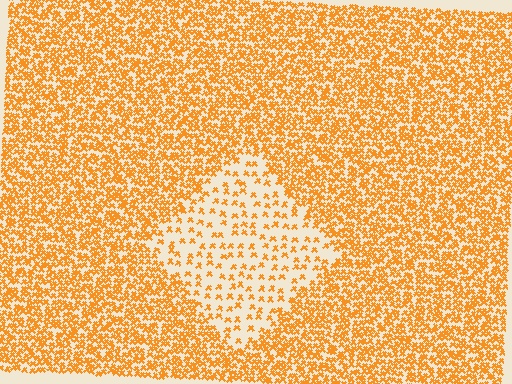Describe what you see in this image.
The image contains small orange elements arranged at two different densities. A diamond-shaped region is visible where the elements are less densely packed than the surrounding area.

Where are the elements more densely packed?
The elements are more densely packed outside the diamond boundary.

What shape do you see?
I see a diamond.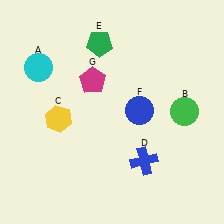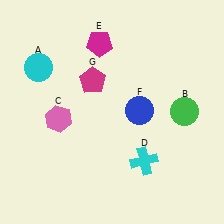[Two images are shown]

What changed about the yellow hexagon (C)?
In Image 1, C is yellow. In Image 2, it changed to pink.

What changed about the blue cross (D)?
In Image 1, D is blue. In Image 2, it changed to cyan.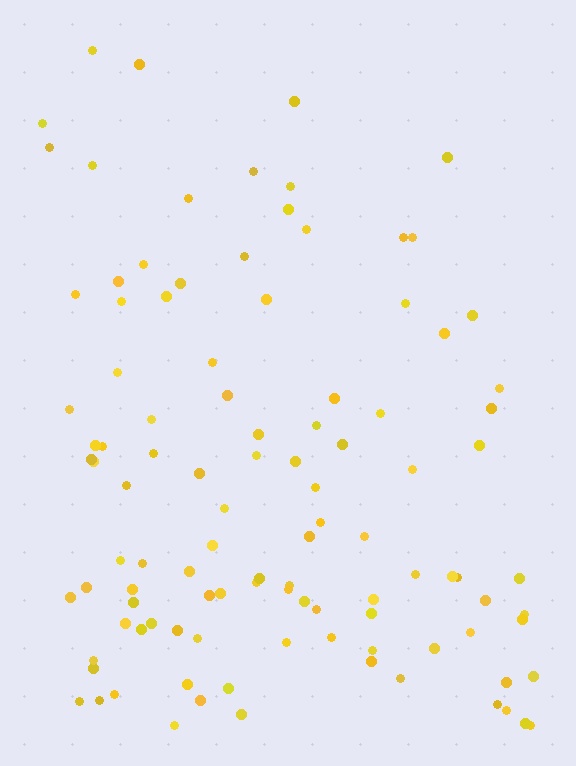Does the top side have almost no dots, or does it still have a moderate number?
Still a moderate number, just noticeably fewer than the bottom.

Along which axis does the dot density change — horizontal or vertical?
Vertical.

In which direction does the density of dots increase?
From top to bottom, with the bottom side densest.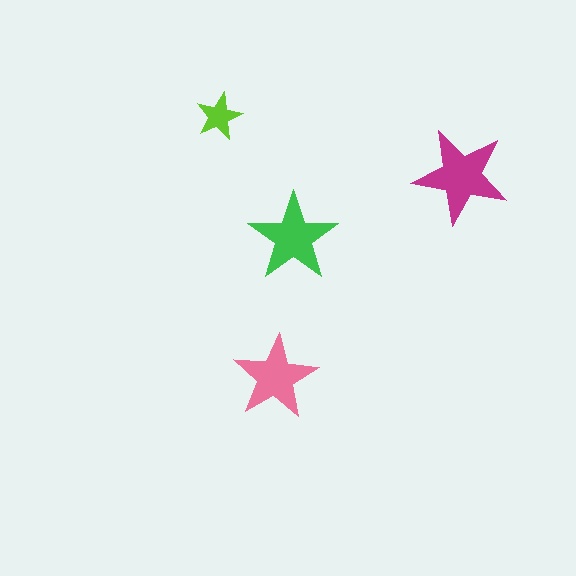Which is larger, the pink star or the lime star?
The pink one.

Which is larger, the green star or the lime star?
The green one.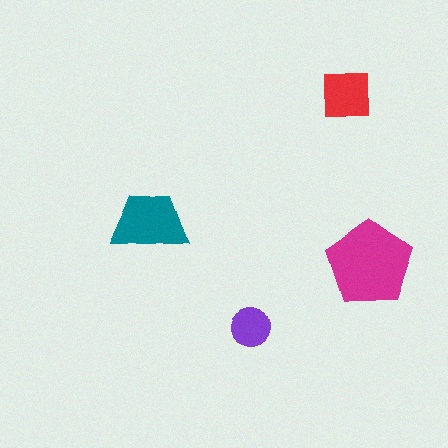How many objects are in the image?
There are 4 objects in the image.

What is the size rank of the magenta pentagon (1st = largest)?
1st.